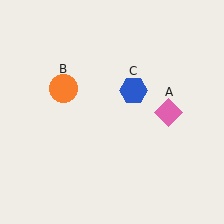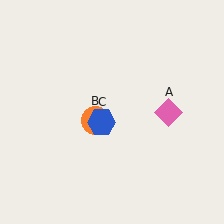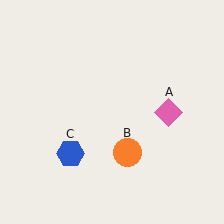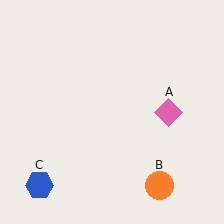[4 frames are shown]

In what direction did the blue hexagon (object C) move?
The blue hexagon (object C) moved down and to the left.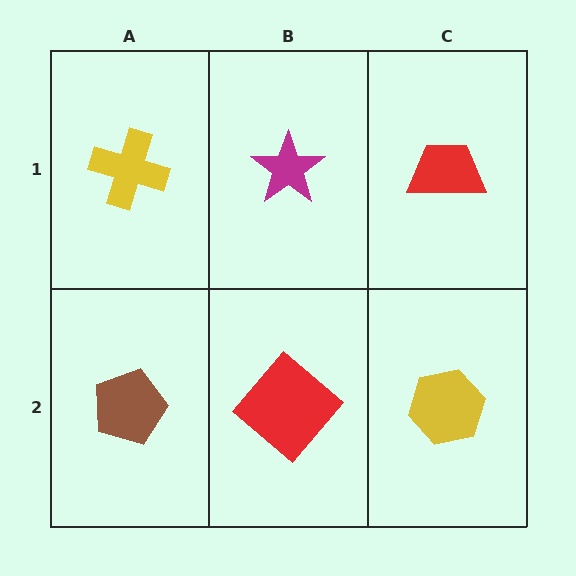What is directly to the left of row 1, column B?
A yellow cross.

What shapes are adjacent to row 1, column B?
A red diamond (row 2, column B), a yellow cross (row 1, column A), a red trapezoid (row 1, column C).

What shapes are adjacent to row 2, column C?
A red trapezoid (row 1, column C), a red diamond (row 2, column B).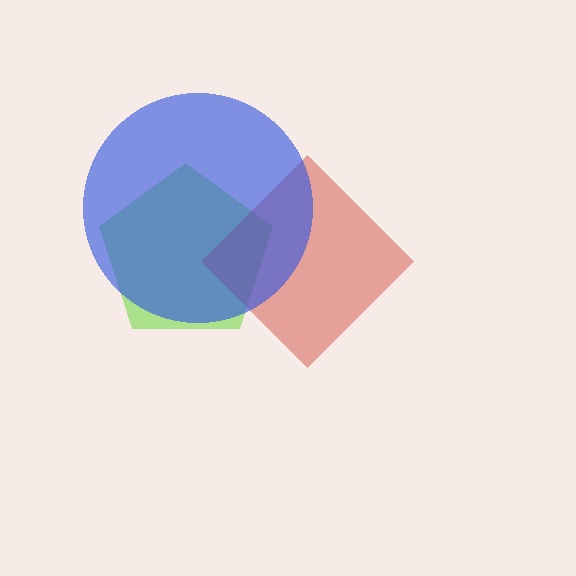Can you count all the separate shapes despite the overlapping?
Yes, there are 3 separate shapes.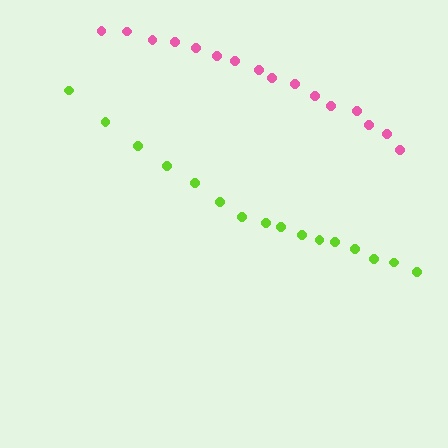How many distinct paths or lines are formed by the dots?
There are 2 distinct paths.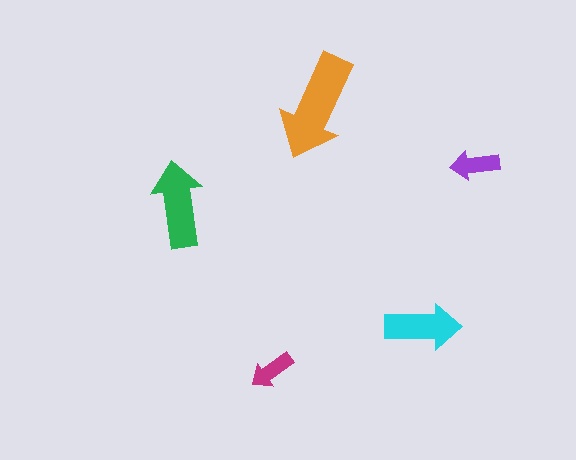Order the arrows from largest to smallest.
the orange one, the green one, the cyan one, the purple one, the magenta one.